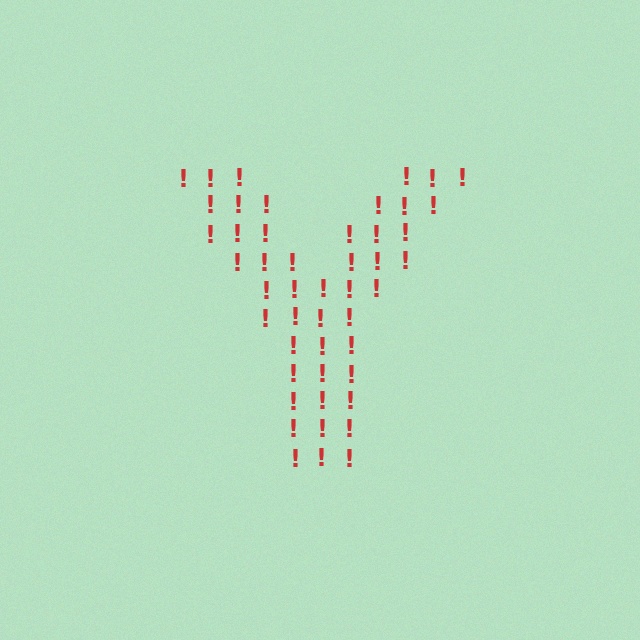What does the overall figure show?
The overall figure shows the letter Y.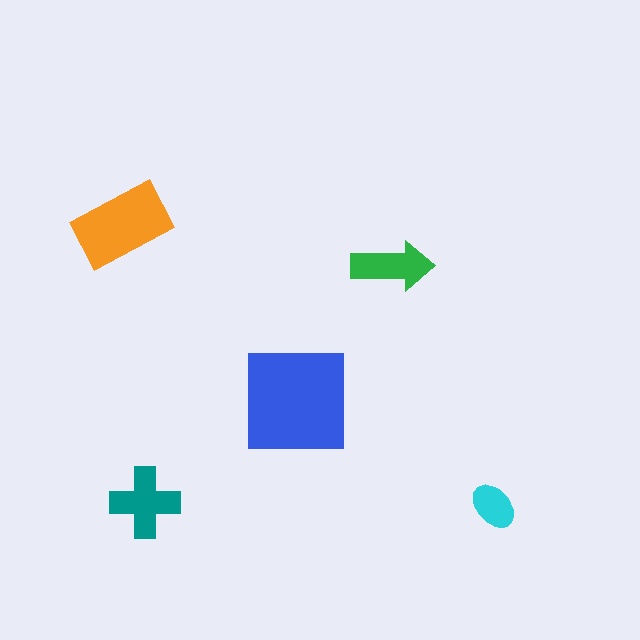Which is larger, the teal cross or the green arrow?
The teal cross.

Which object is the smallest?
The cyan ellipse.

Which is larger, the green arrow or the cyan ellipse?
The green arrow.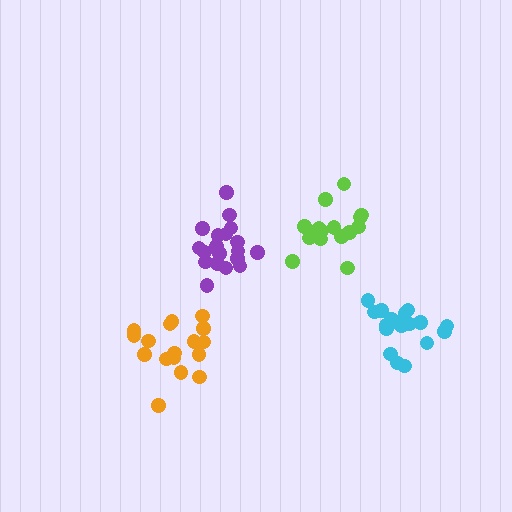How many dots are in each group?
Group 1: 18 dots, Group 2: 19 dots, Group 3: 17 dots, Group 4: 19 dots (73 total).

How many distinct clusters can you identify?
There are 4 distinct clusters.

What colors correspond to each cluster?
The clusters are colored: lime, cyan, orange, purple.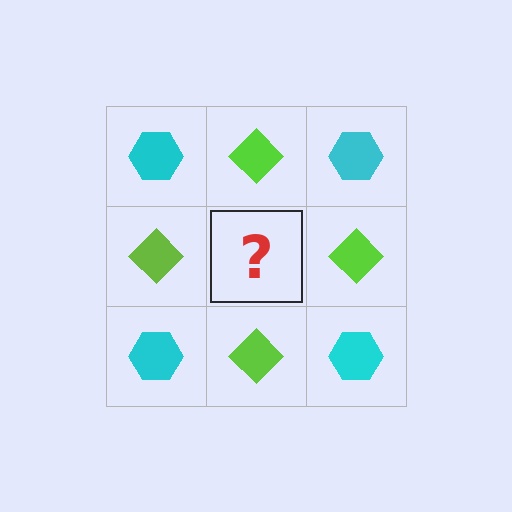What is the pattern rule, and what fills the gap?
The rule is that it alternates cyan hexagon and lime diamond in a checkerboard pattern. The gap should be filled with a cyan hexagon.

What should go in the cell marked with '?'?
The missing cell should contain a cyan hexagon.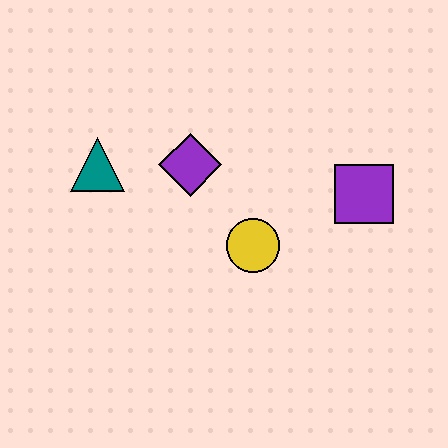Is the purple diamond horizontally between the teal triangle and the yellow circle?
Yes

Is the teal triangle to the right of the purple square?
No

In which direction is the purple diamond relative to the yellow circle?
The purple diamond is above the yellow circle.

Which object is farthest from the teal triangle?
The purple square is farthest from the teal triangle.